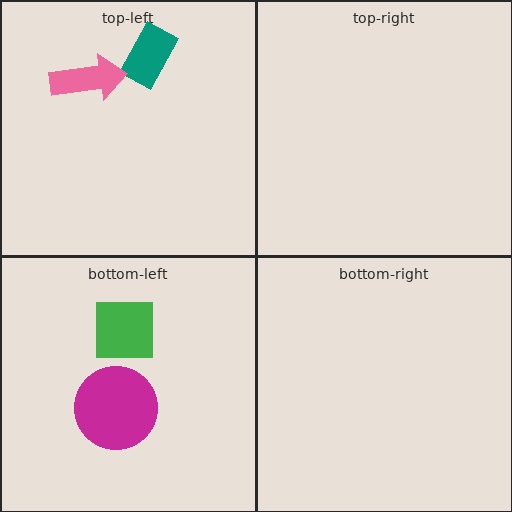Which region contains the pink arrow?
The top-left region.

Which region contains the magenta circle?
The bottom-left region.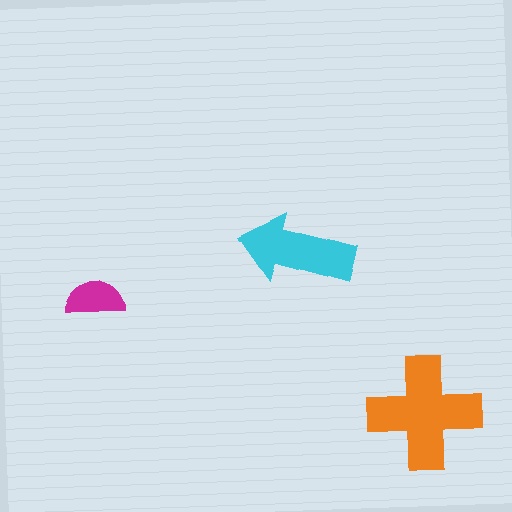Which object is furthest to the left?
The magenta semicircle is leftmost.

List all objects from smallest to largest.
The magenta semicircle, the cyan arrow, the orange cross.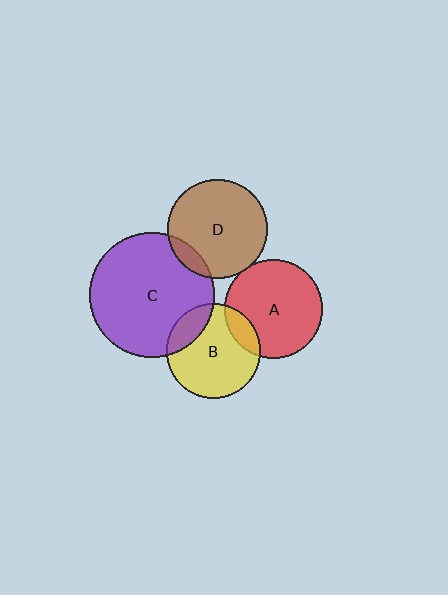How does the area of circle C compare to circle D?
Approximately 1.6 times.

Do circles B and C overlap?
Yes.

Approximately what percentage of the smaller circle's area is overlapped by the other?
Approximately 20%.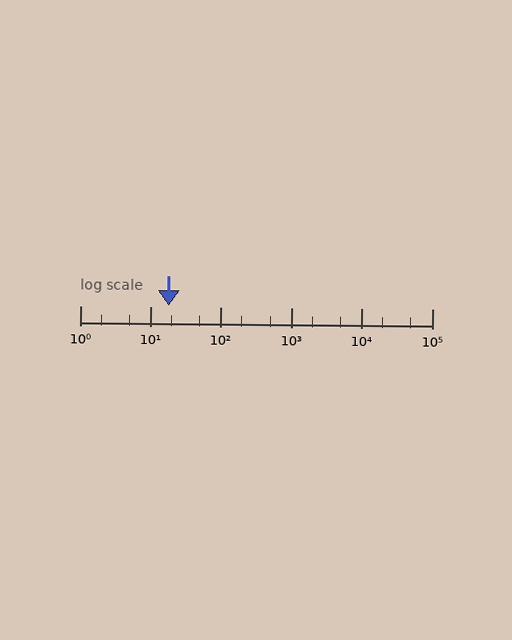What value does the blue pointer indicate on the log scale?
The pointer indicates approximately 18.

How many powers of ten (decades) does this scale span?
The scale spans 5 decades, from 1 to 100000.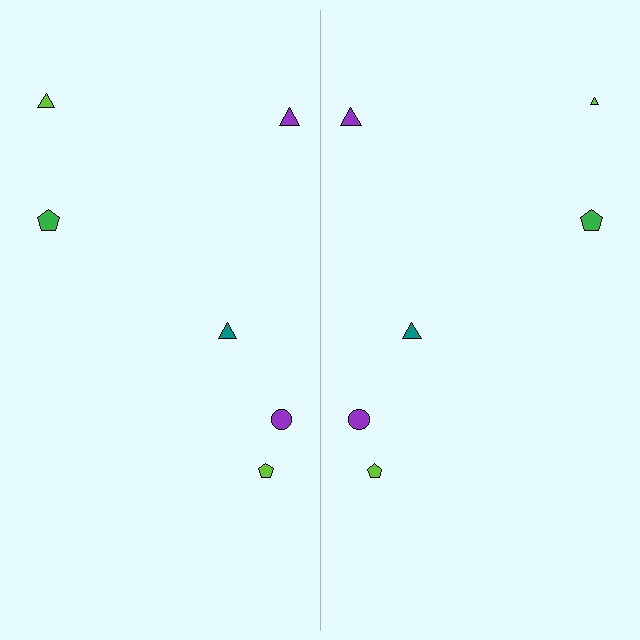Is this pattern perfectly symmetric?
No, the pattern is not perfectly symmetric. The lime triangle on the right side has a different size than its mirror counterpart.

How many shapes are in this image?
There are 12 shapes in this image.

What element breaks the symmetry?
The lime triangle on the right side has a different size than its mirror counterpart.